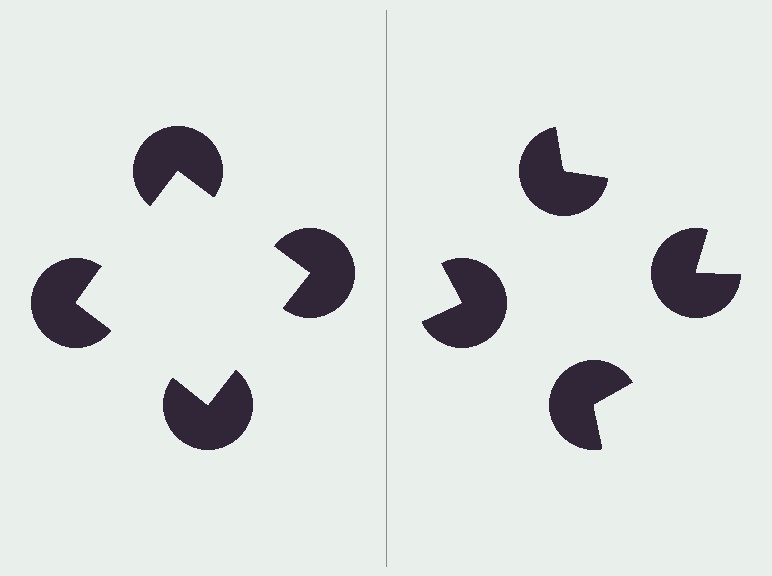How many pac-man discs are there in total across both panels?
8 — 4 on each side.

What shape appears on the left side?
An illusory square.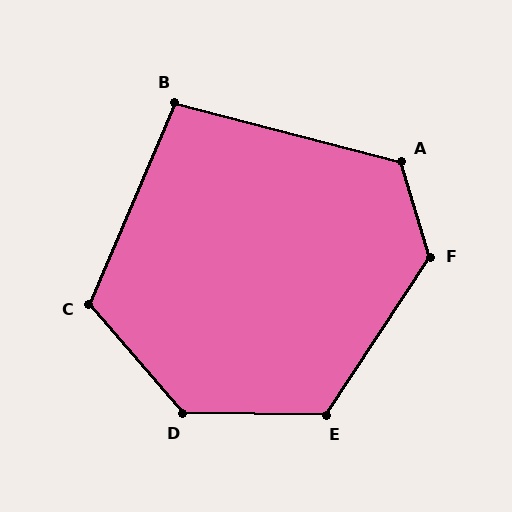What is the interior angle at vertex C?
Approximately 117 degrees (obtuse).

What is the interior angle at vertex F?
Approximately 130 degrees (obtuse).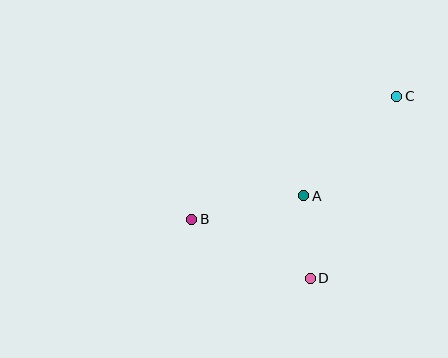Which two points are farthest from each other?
Points B and C are farthest from each other.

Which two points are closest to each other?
Points A and D are closest to each other.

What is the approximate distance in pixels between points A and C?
The distance between A and C is approximately 136 pixels.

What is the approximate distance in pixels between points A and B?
The distance between A and B is approximately 114 pixels.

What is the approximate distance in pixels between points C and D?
The distance between C and D is approximately 202 pixels.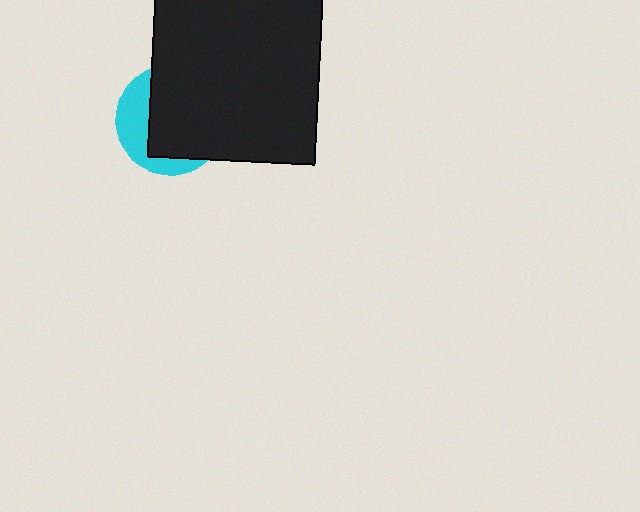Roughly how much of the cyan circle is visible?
A small part of it is visible (roughly 33%).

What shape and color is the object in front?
The object in front is a black square.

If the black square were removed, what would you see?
You would see the complete cyan circle.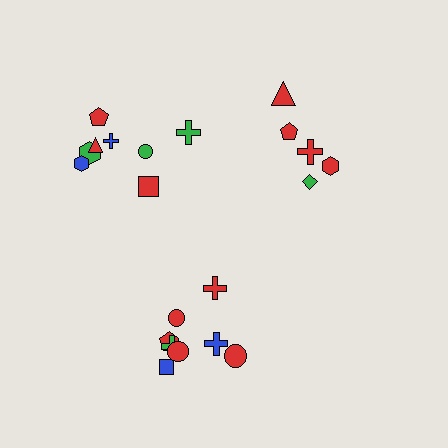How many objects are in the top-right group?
There are 5 objects.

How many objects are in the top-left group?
There are 8 objects.